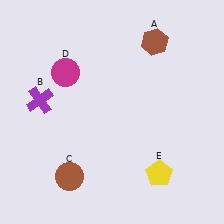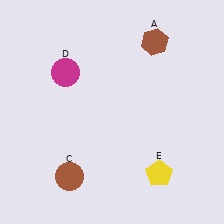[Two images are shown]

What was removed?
The purple cross (B) was removed in Image 2.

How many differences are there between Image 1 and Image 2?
There is 1 difference between the two images.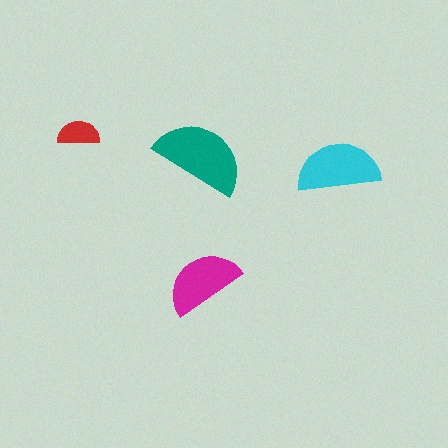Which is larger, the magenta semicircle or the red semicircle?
The magenta one.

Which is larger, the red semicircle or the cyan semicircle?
The cyan one.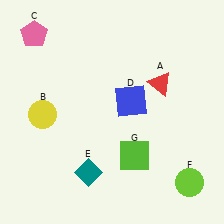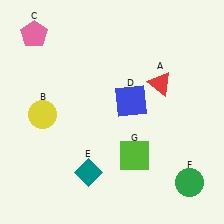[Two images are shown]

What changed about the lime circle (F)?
In Image 1, F is lime. In Image 2, it changed to green.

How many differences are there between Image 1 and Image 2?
There is 1 difference between the two images.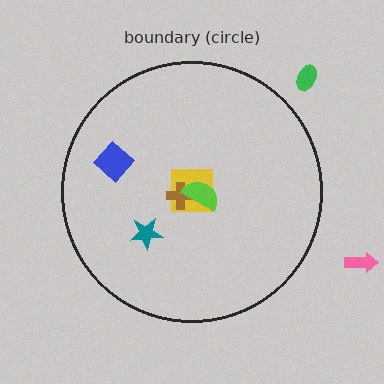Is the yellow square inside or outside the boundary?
Inside.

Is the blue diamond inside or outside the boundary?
Inside.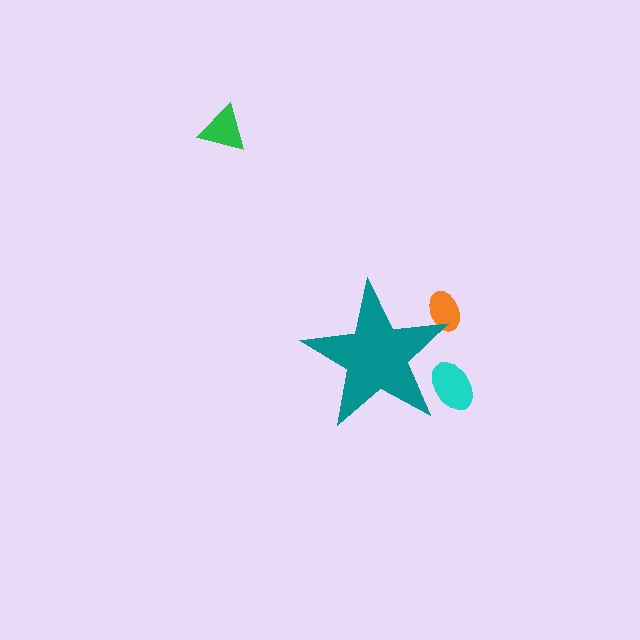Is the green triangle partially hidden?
No, the green triangle is fully visible.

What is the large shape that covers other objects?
A teal star.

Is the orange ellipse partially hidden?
Yes, the orange ellipse is partially hidden behind the teal star.